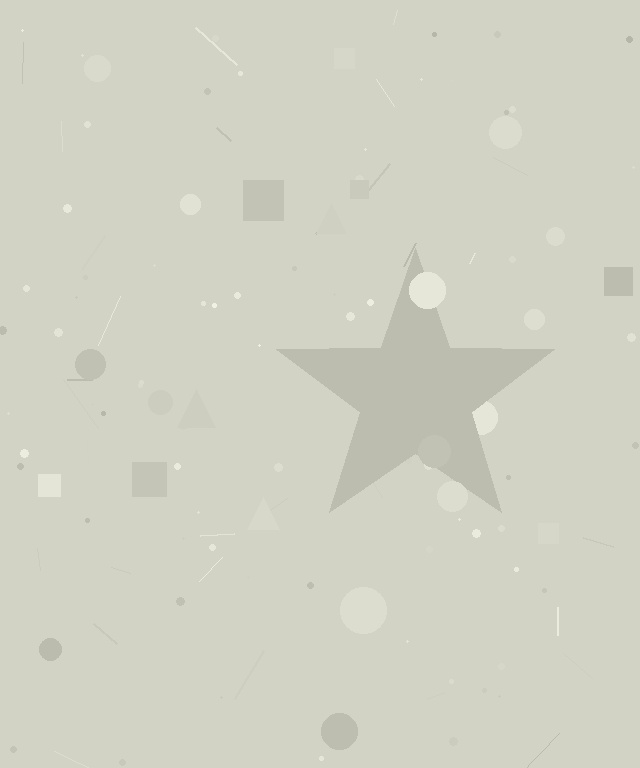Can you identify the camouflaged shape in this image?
The camouflaged shape is a star.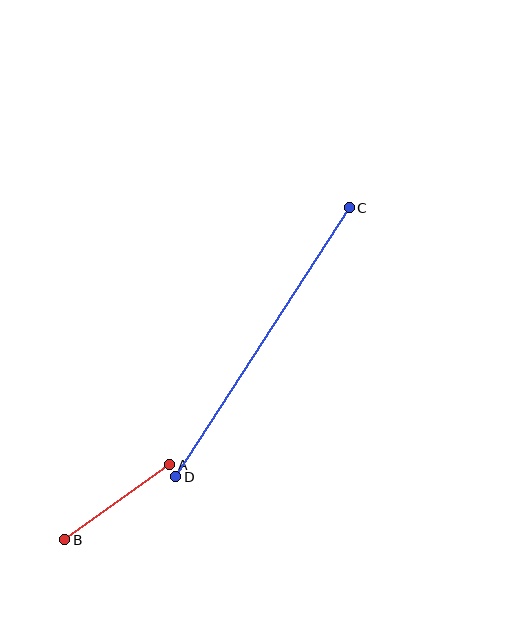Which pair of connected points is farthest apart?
Points C and D are farthest apart.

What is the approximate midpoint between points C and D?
The midpoint is at approximately (262, 342) pixels.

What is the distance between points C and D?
The distance is approximately 320 pixels.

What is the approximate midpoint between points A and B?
The midpoint is at approximately (117, 502) pixels.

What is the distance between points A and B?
The distance is approximately 129 pixels.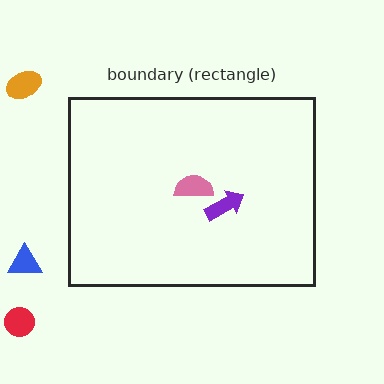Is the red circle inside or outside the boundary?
Outside.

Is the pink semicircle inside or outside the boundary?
Inside.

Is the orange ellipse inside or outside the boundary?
Outside.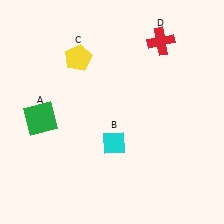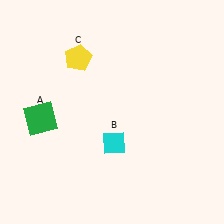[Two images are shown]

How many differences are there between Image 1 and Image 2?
There is 1 difference between the two images.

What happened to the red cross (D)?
The red cross (D) was removed in Image 2. It was in the top-right area of Image 1.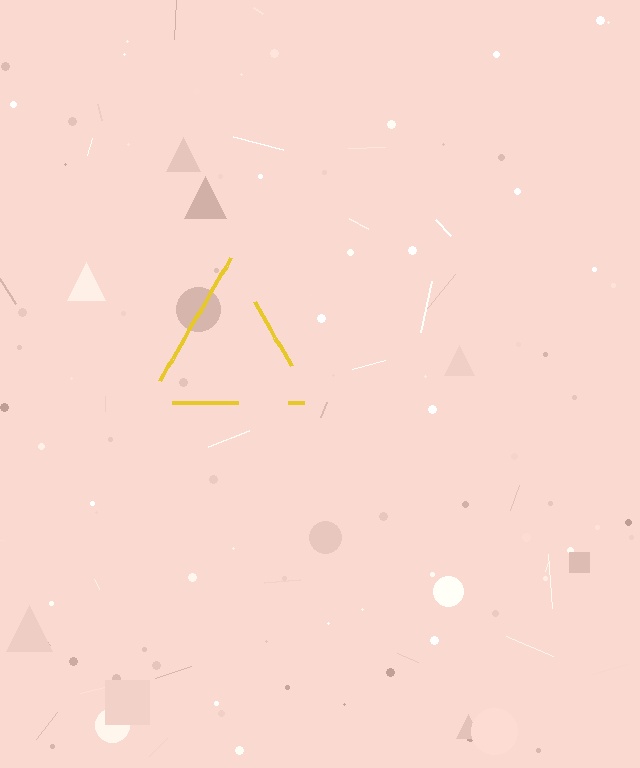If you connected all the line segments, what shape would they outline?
They would outline a triangle.